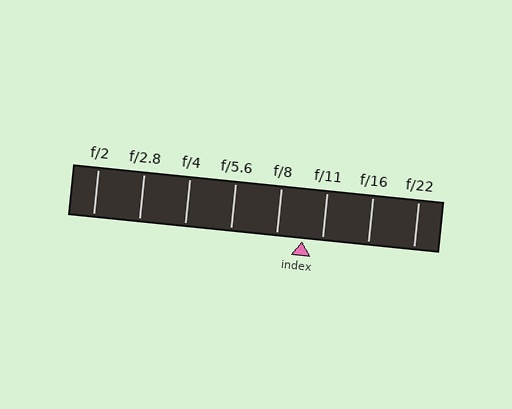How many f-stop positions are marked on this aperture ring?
There are 8 f-stop positions marked.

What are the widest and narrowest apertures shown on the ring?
The widest aperture shown is f/2 and the narrowest is f/22.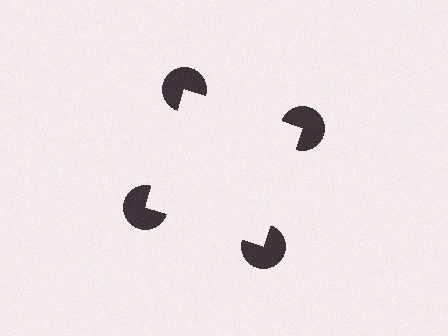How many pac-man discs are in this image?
There are 4 — one at each vertex of the illusory square.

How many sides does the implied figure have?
4 sides.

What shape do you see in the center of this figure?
An illusory square — its edges are inferred from the aligned wedge cuts in the pac-man discs, not physically drawn.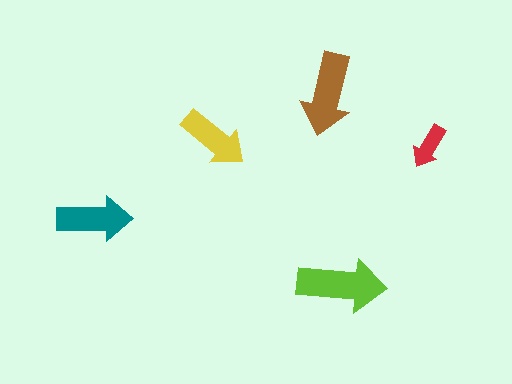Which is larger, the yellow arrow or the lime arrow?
The lime one.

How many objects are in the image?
There are 5 objects in the image.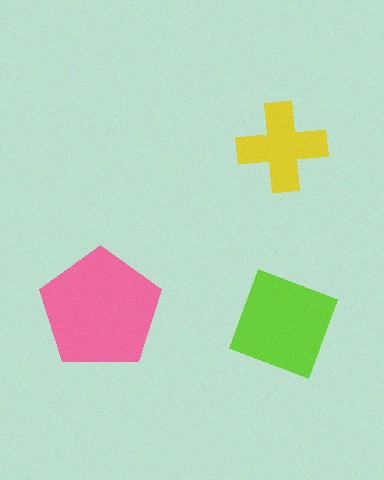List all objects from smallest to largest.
The yellow cross, the lime diamond, the pink pentagon.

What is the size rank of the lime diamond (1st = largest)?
2nd.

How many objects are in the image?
There are 3 objects in the image.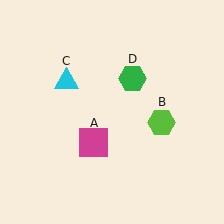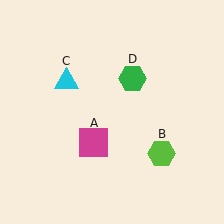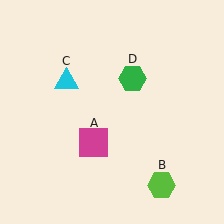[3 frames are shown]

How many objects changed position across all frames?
1 object changed position: lime hexagon (object B).